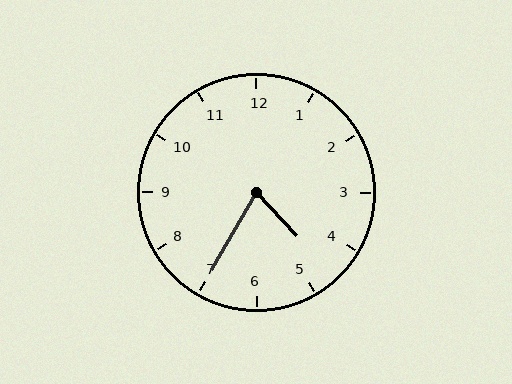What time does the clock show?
4:35.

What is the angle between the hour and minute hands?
Approximately 72 degrees.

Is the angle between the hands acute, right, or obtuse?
It is acute.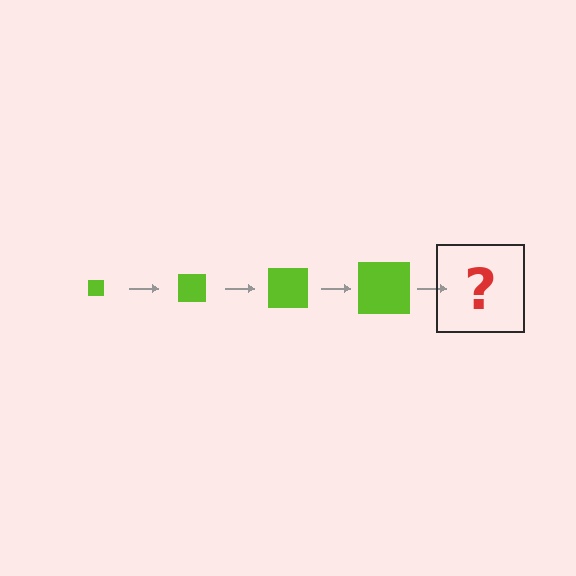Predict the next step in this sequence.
The next step is a lime square, larger than the previous one.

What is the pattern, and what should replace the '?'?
The pattern is that the square gets progressively larger each step. The '?' should be a lime square, larger than the previous one.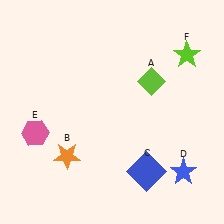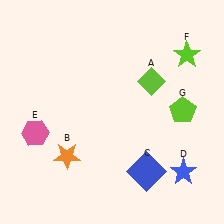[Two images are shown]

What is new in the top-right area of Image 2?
A lime pentagon (G) was added in the top-right area of Image 2.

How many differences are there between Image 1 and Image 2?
There is 1 difference between the two images.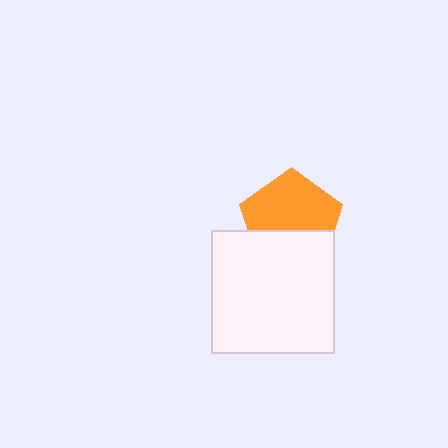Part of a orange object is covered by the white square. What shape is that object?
It is a pentagon.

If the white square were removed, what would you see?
You would see the complete orange pentagon.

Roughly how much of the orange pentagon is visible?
About half of it is visible (roughly 61%).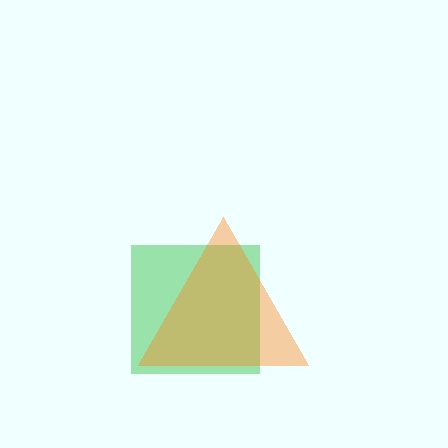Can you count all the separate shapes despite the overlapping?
Yes, there are 2 separate shapes.